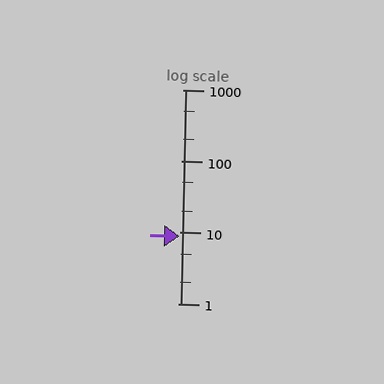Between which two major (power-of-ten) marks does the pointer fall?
The pointer is between 1 and 10.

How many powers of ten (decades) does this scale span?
The scale spans 3 decades, from 1 to 1000.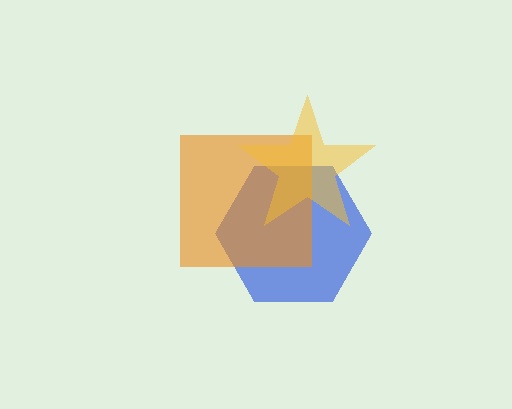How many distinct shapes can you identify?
There are 3 distinct shapes: a blue hexagon, an orange square, a yellow star.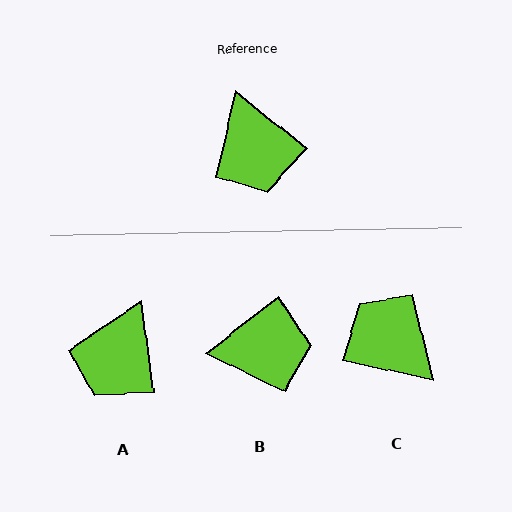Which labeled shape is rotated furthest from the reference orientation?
C, about 154 degrees away.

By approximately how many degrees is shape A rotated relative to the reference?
Approximately 44 degrees clockwise.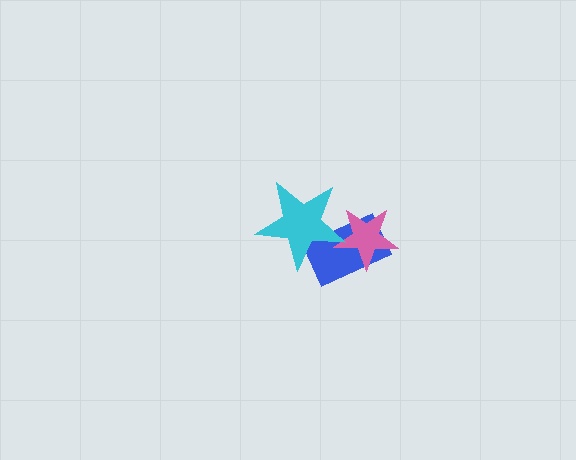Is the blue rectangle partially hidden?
Yes, it is partially covered by another shape.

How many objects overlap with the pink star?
2 objects overlap with the pink star.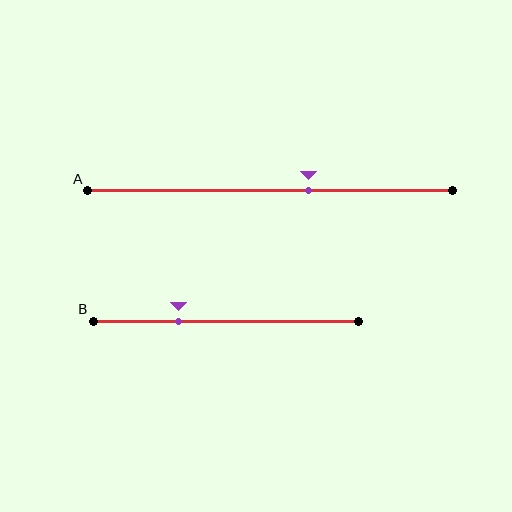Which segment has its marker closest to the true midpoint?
Segment A has its marker closest to the true midpoint.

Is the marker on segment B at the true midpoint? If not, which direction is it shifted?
No, the marker on segment B is shifted to the left by about 18% of the segment length.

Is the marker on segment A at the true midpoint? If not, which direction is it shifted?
No, the marker on segment A is shifted to the right by about 11% of the segment length.